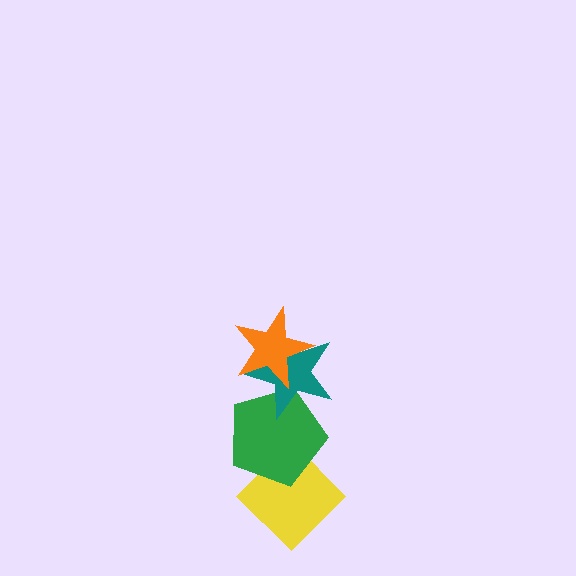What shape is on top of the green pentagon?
The teal star is on top of the green pentagon.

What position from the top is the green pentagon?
The green pentagon is 3rd from the top.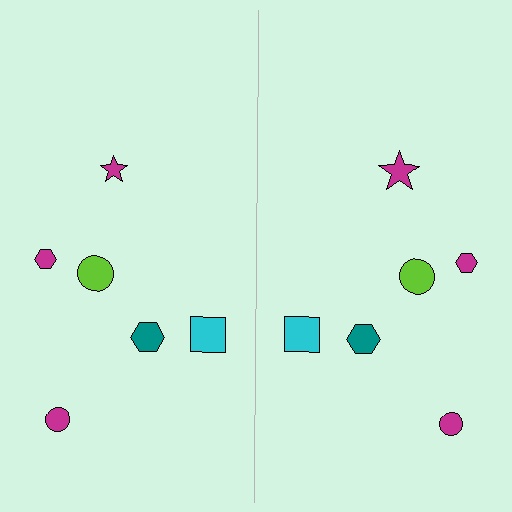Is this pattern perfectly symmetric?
No, the pattern is not perfectly symmetric. The magenta star on the right side has a different size than its mirror counterpart.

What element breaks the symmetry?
The magenta star on the right side has a different size than its mirror counterpart.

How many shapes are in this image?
There are 12 shapes in this image.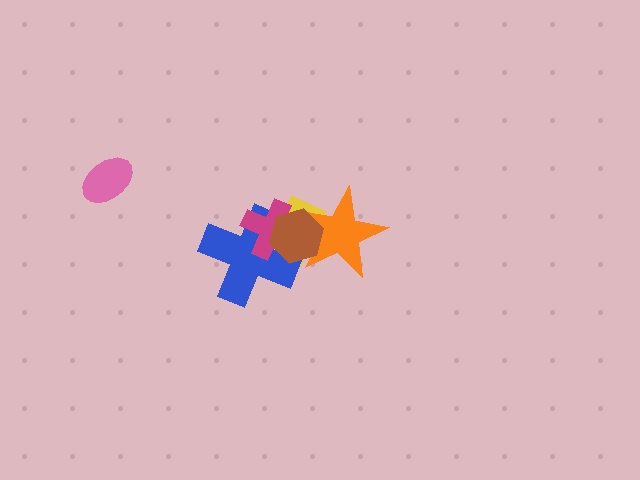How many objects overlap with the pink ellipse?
0 objects overlap with the pink ellipse.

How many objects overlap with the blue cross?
3 objects overlap with the blue cross.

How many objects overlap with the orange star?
3 objects overlap with the orange star.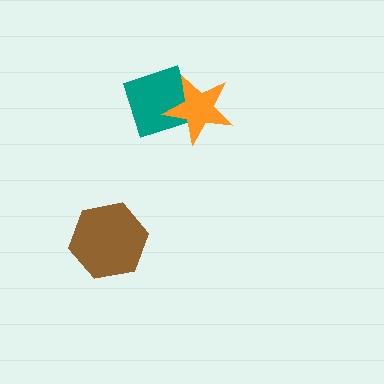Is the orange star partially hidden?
No, no other shape covers it.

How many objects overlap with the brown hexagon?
0 objects overlap with the brown hexagon.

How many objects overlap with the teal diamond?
1 object overlaps with the teal diamond.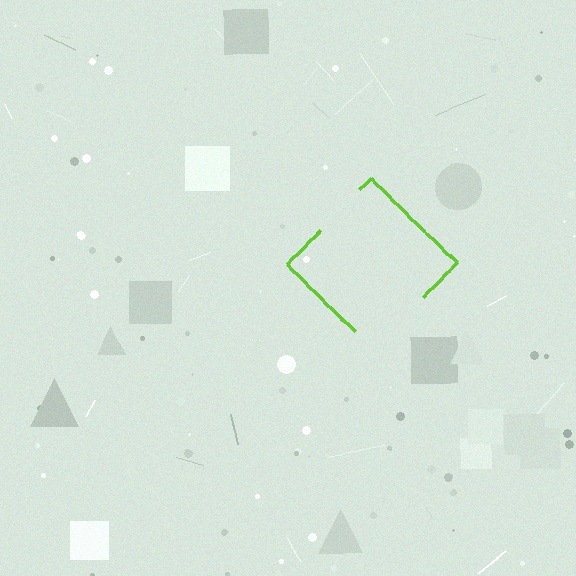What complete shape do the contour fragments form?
The contour fragments form a diamond.